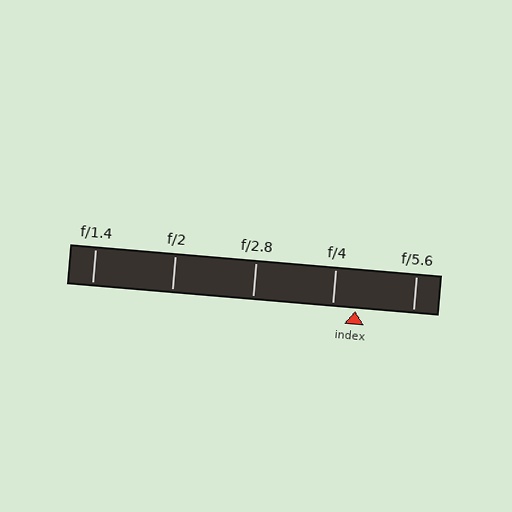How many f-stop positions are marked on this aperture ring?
There are 5 f-stop positions marked.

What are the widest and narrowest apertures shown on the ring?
The widest aperture shown is f/1.4 and the narrowest is f/5.6.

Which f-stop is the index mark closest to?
The index mark is closest to f/4.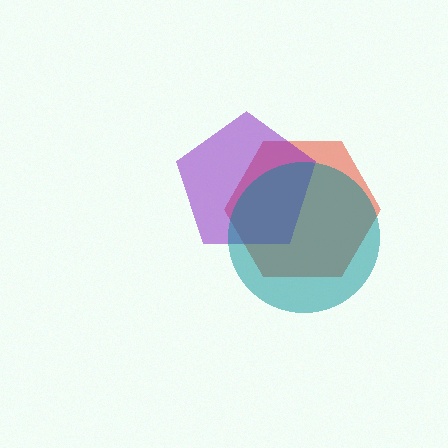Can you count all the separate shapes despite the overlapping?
Yes, there are 3 separate shapes.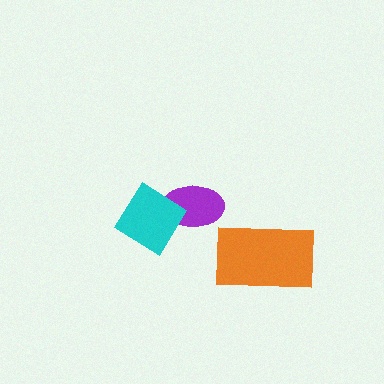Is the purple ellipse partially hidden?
Yes, it is partially covered by another shape.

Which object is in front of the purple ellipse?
The cyan diamond is in front of the purple ellipse.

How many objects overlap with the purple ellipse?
1 object overlaps with the purple ellipse.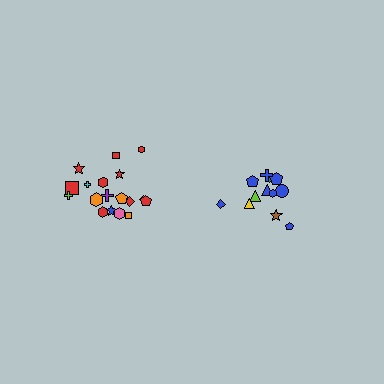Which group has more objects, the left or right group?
The left group.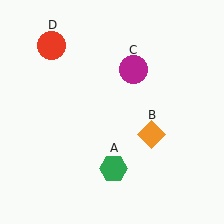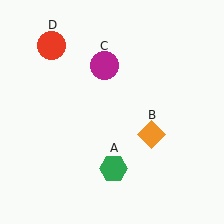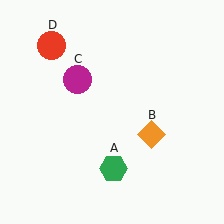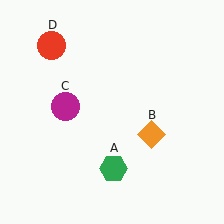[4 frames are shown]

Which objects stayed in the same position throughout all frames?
Green hexagon (object A) and orange diamond (object B) and red circle (object D) remained stationary.